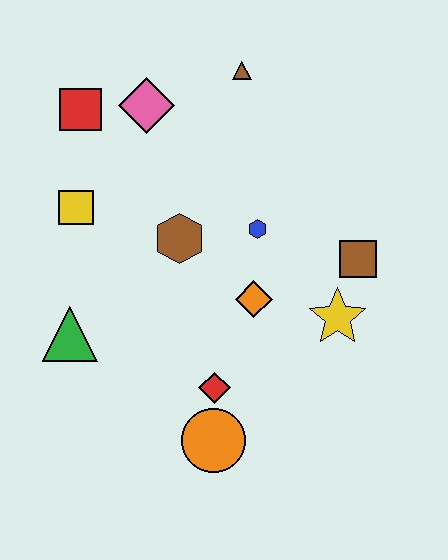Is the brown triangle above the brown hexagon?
Yes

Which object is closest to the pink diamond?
The red square is closest to the pink diamond.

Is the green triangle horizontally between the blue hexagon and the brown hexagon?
No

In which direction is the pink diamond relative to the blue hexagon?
The pink diamond is above the blue hexagon.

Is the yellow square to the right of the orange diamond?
No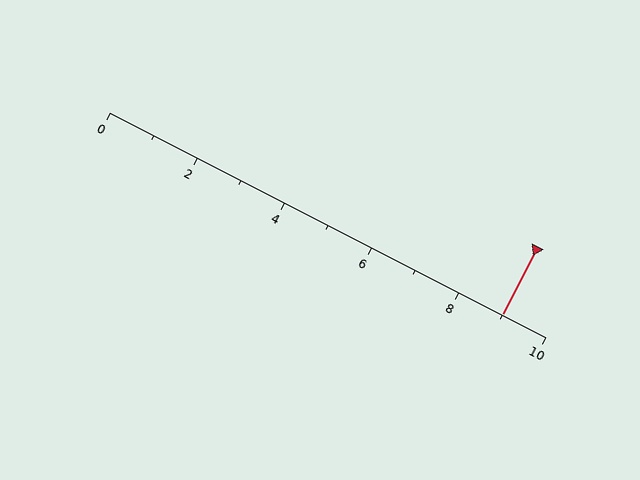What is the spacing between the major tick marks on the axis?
The major ticks are spaced 2 apart.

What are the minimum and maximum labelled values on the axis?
The axis runs from 0 to 10.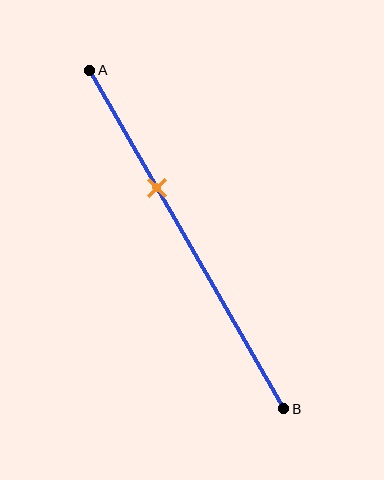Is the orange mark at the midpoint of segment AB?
No, the mark is at about 35% from A, not at the 50% midpoint.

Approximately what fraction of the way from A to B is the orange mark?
The orange mark is approximately 35% of the way from A to B.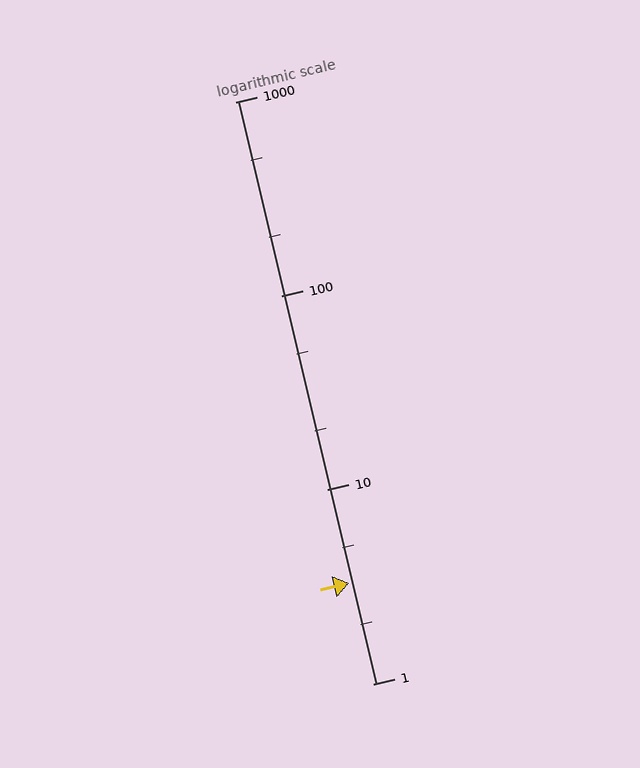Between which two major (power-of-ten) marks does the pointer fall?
The pointer is between 1 and 10.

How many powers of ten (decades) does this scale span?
The scale spans 3 decades, from 1 to 1000.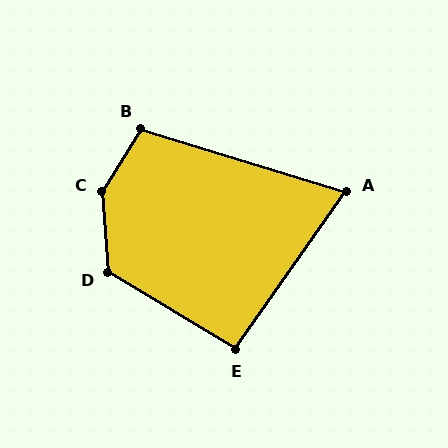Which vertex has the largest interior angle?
C, at approximately 144 degrees.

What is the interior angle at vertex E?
Approximately 94 degrees (approximately right).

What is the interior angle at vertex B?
Approximately 105 degrees (obtuse).